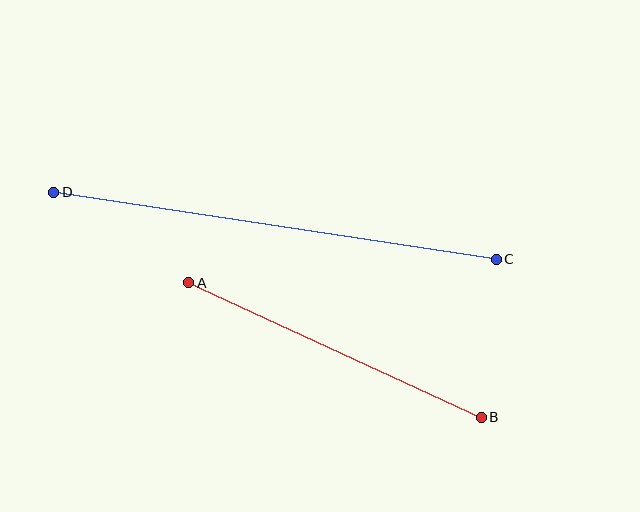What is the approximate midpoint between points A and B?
The midpoint is at approximately (335, 350) pixels.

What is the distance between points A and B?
The distance is approximately 322 pixels.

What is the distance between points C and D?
The distance is approximately 448 pixels.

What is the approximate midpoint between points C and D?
The midpoint is at approximately (275, 226) pixels.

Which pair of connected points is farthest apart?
Points C and D are farthest apart.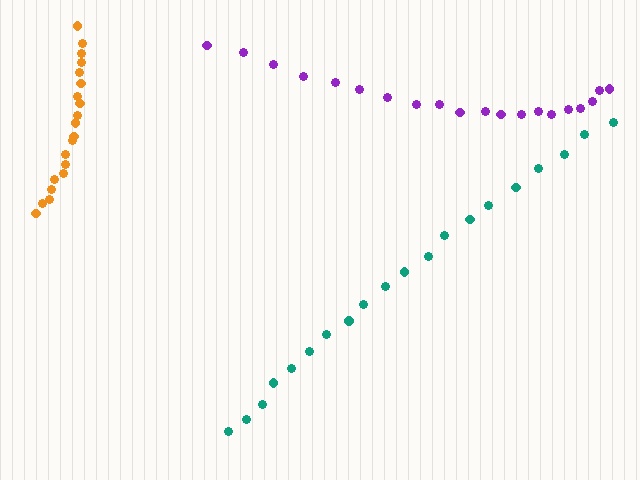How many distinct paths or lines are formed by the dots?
There are 3 distinct paths.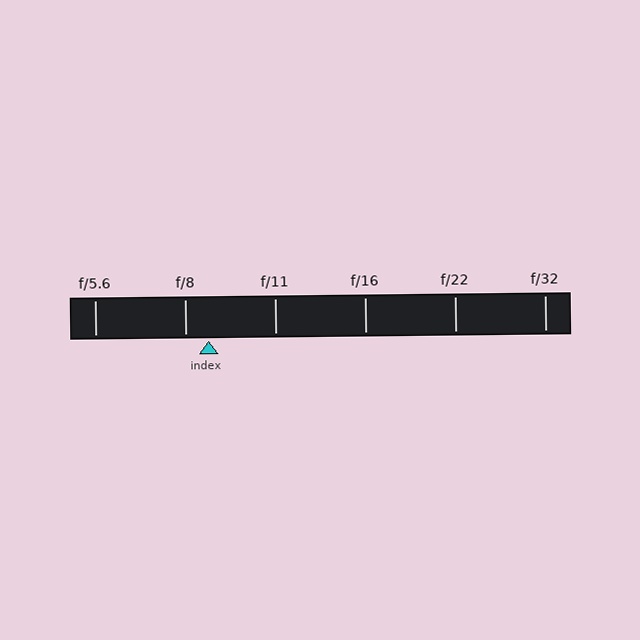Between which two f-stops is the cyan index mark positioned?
The index mark is between f/8 and f/11.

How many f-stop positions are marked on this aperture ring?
There are 6 f-stop positions marked.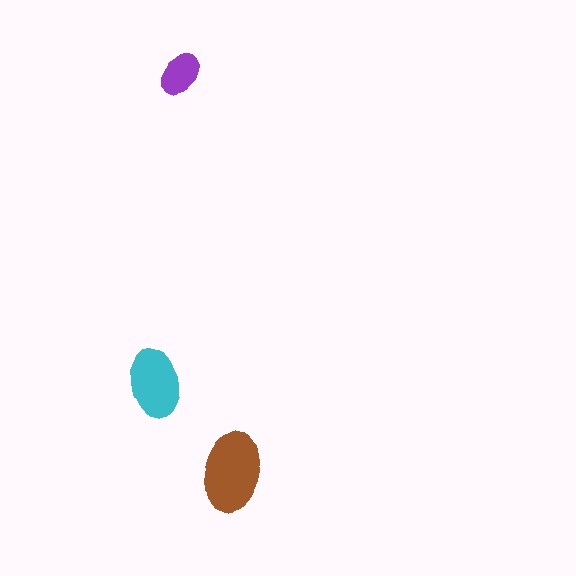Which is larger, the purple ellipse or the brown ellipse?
The brown one.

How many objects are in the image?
There are 3 objects in the image.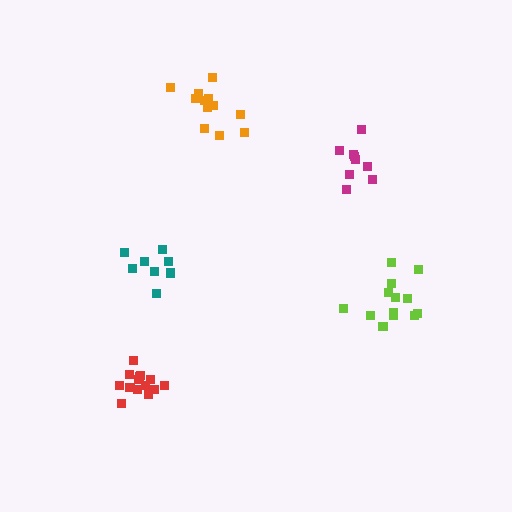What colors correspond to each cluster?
The clusters are colored: teal, magenta, lime, orange, red.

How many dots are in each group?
Group 1: 9 dots, Group 2: 9 dots, Group 3: 13 dots, Group 4: 12 dots, Group 5: 15 dots (58 total).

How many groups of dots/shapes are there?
There are 5 groups.